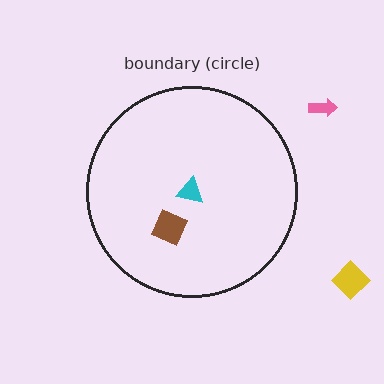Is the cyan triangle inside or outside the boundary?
Inside.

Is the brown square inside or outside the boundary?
Inside.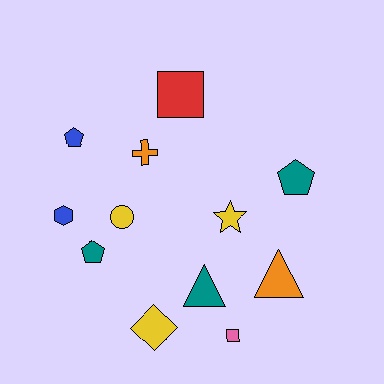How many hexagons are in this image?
There is 1 hexagon.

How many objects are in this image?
There are 12 objects.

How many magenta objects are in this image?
There are no magenta objects.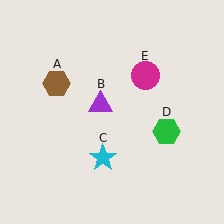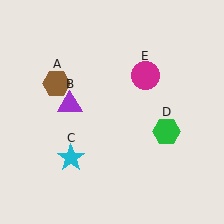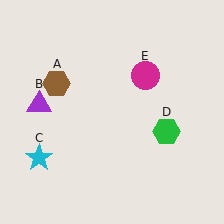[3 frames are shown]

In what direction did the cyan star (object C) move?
The cyan star (object C) moved left.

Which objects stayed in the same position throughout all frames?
Brown hexagon (object A) and green hexagon (object D) and magenta circle (object E) remained stationary.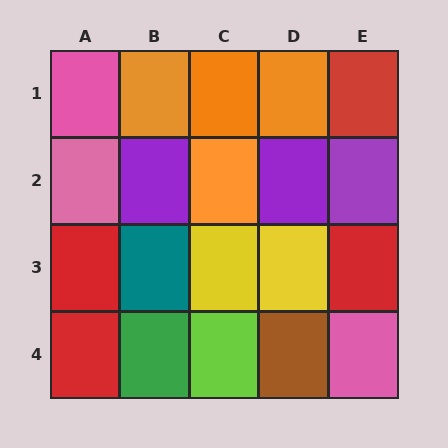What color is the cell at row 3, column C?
Yellow.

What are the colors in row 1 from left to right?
Pink, orange, orange, orange, red.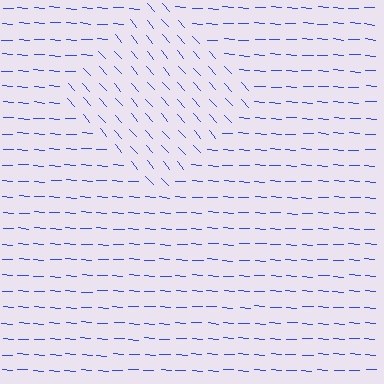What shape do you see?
I see a diamond.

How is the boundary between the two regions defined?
The boundary is defined purely by a change in line orientation (approximately 45 degrees difference). All lines are the same color and thickness.